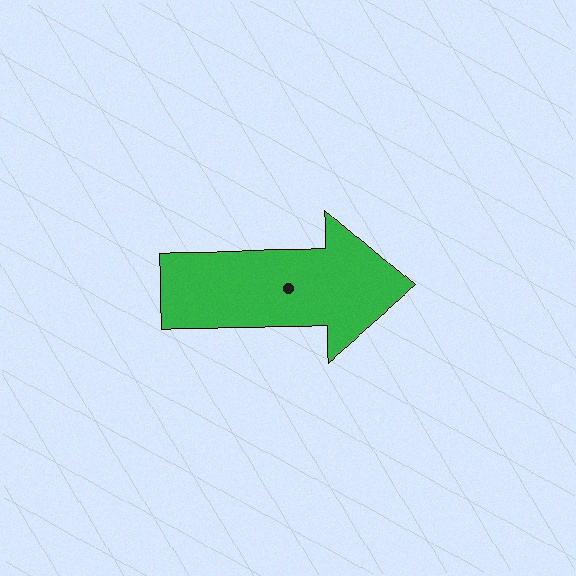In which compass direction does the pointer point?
East.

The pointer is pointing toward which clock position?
Roughly 3 o'clock.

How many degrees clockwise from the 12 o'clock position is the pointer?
Approximately 90 degrees.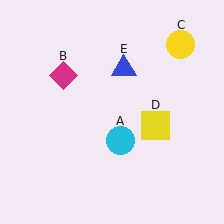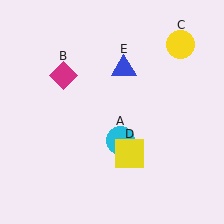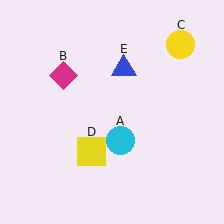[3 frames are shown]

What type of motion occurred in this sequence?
The yellow square (object D) rotated clockwise around the center of the scene.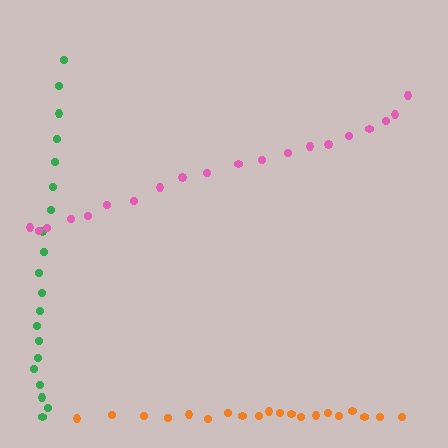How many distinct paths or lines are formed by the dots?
There are 3 distinct paths.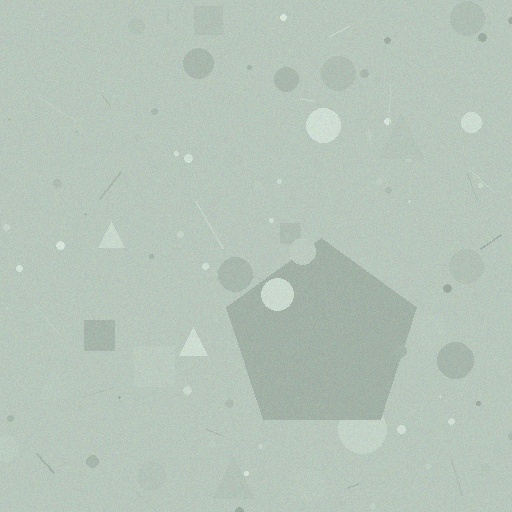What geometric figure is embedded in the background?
A pentagon is embedded in the background.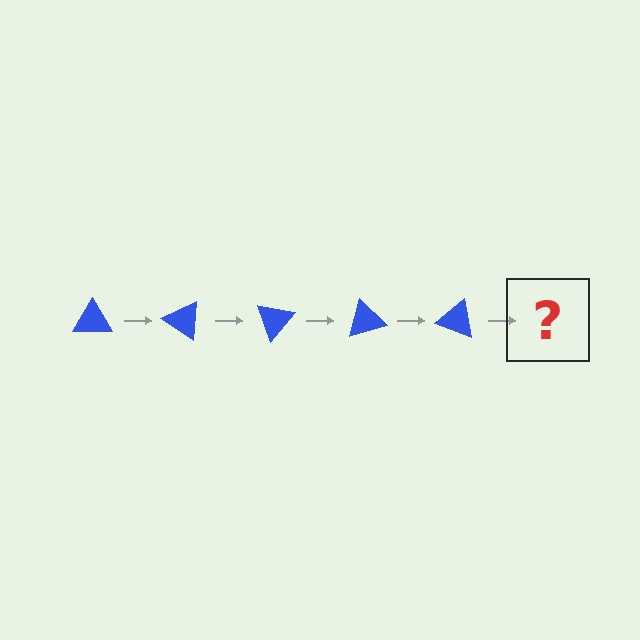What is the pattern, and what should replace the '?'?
The pattern is that the triangle rotates 35 degrees each step. The '?' should be a blue triangle rotated 175 degrees.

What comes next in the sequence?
The next element should be a blue triangle rotated 175 degrees.